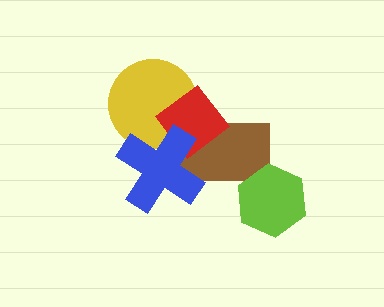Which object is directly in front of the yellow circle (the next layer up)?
The brown rectangle is directly in front of the yellow circle.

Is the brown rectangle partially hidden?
Yes, it is partially covered by another shape.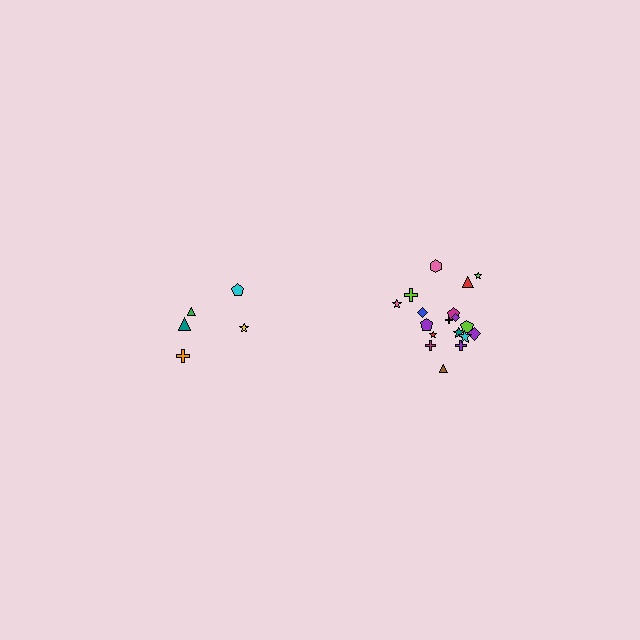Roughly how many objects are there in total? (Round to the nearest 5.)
Roughly 25 objects in total.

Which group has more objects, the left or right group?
The right group.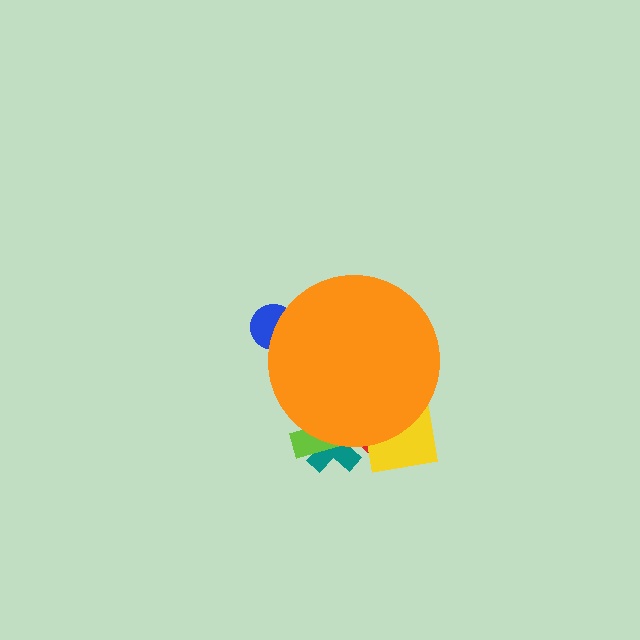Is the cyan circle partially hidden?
Yes, the cyan circle is partially hidden behind the orange circle.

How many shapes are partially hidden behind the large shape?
6 shapes are partially hidden.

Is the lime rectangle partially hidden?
Yes, the lime rectangle is partially hidden behind the orange circle.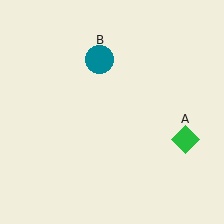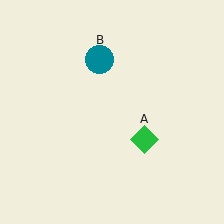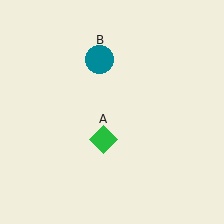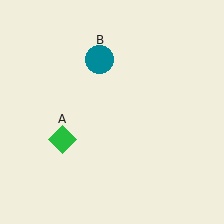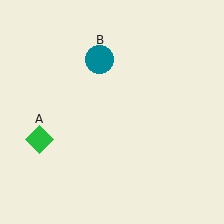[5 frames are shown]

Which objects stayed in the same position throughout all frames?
Teal circle (object B) remained stationary.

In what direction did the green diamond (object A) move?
The green diamond (object A) moved left.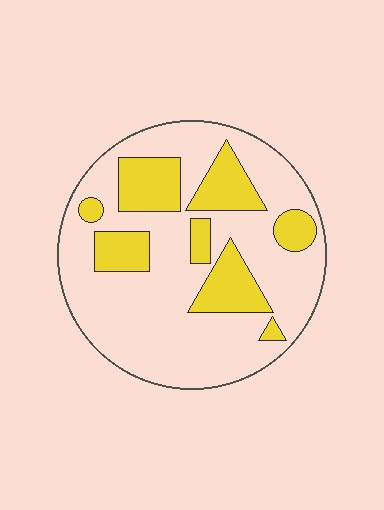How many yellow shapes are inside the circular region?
8.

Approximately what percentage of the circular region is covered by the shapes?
Approximately 25%.